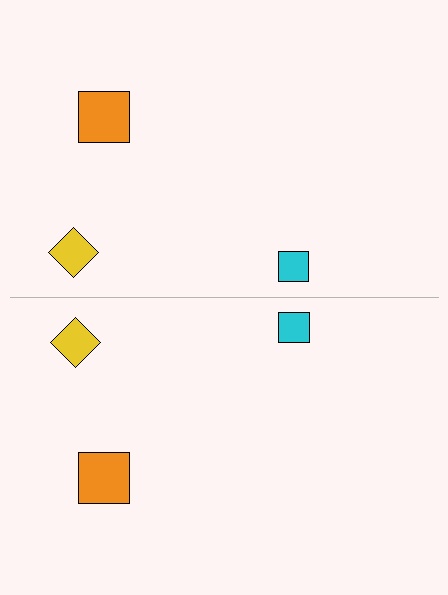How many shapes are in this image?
There are 6 shapes in this image.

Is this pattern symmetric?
Yes, this pattern has bilateral (reflection) symmetry.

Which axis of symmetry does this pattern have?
The pattern has a horizontal axis of symmetry running through the center of the image.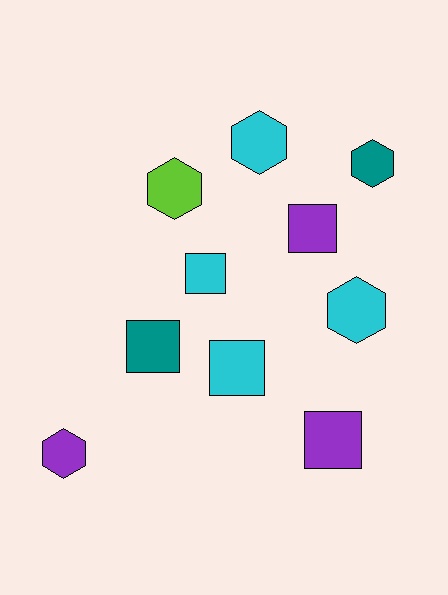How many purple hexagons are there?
There is 1 purple hexagon.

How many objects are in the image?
There are 10 objects.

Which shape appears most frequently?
Hexagon, with 5 objects.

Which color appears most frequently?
Cyan, with 4 objects.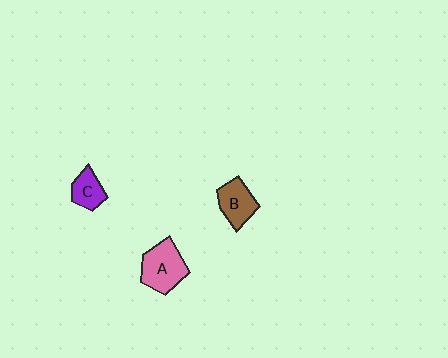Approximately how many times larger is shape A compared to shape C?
Approximately 1.7 times.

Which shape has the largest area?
Shape A (pink).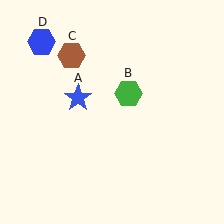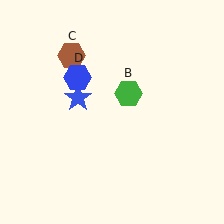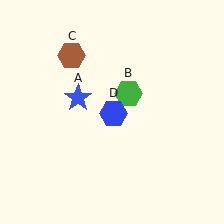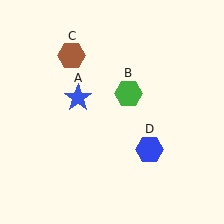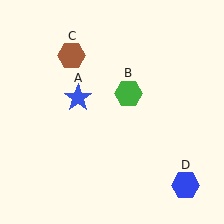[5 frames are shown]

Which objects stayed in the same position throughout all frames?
Blue star (object A) and green hexagon (object B) and brown hexagon (object C) remained stationary.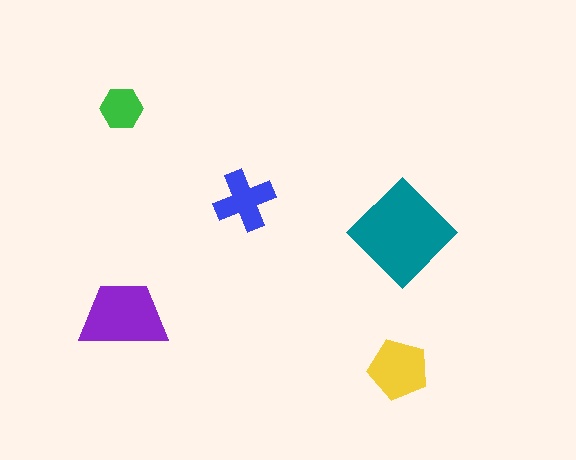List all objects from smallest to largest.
The green hexagon, the blue cross, the yellow pentagon, the purple trapezoid, the teal diamond.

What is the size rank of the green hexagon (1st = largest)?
5th.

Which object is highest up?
The green hexagon is topmost.